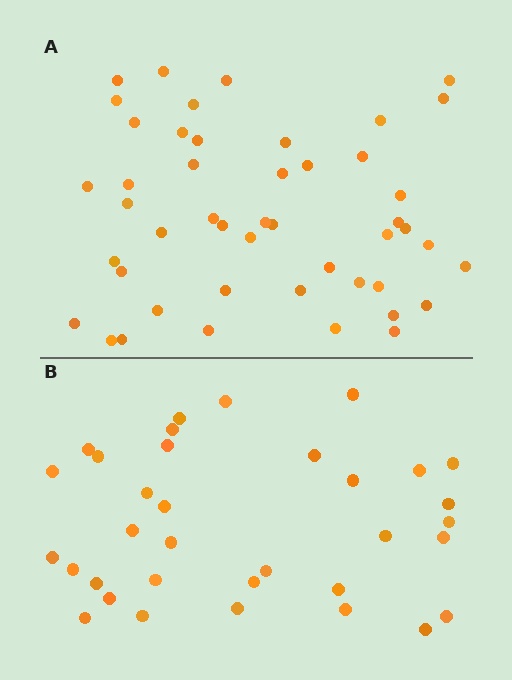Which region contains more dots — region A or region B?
Region A (the top region) has more dots.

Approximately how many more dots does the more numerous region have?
Region A has approximately 15 more dots than region B.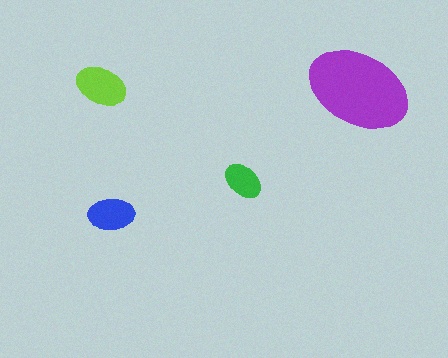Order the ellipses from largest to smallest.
the purple one, the lime one, the blue one, the green one.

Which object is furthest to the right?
The purple ellipse is rightmost.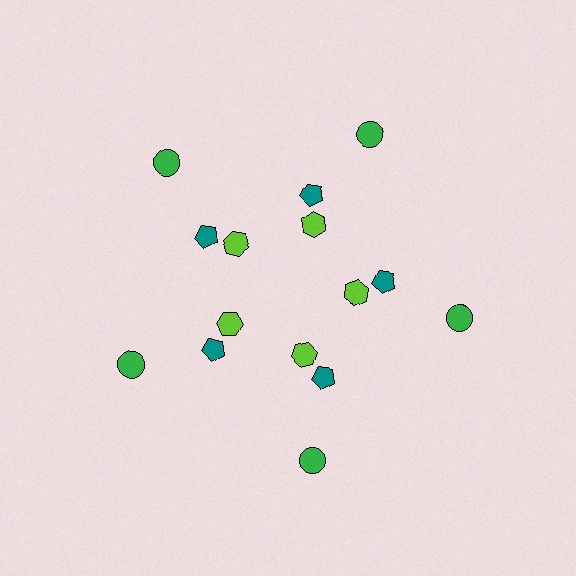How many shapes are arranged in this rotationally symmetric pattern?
There are 15 shapes, arranged in 5 groups of 3.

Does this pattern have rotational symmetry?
Yes, this pattern has 5-fold rotational symmetry. It looks the same after rotating 72 degrees around the center.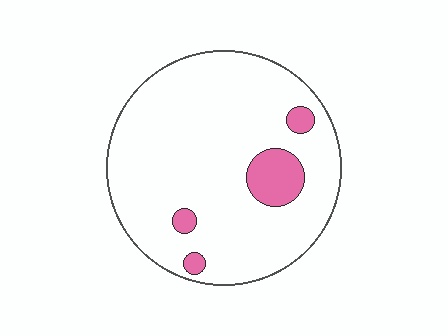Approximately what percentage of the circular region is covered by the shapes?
Approximately 10%.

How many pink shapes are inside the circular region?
4.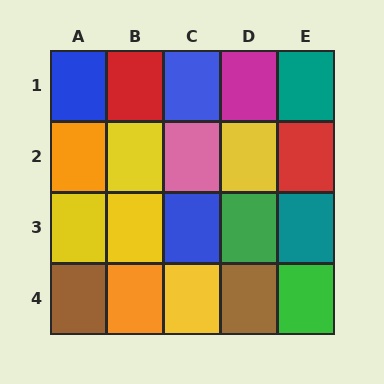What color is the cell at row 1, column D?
Magenta.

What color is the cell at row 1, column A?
Blue.